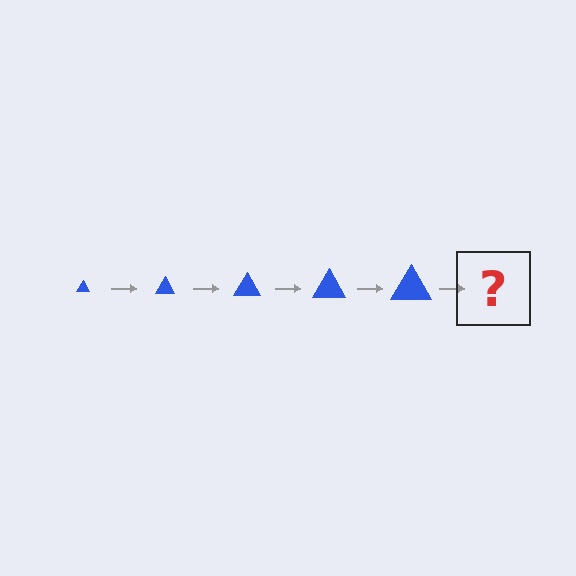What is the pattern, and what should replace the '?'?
The pattern is that the triangle gets progressively larger each step. The '?' should be a blue triangle, larger than the previous one.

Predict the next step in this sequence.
The next step is a blue triangle, larger than the previous one.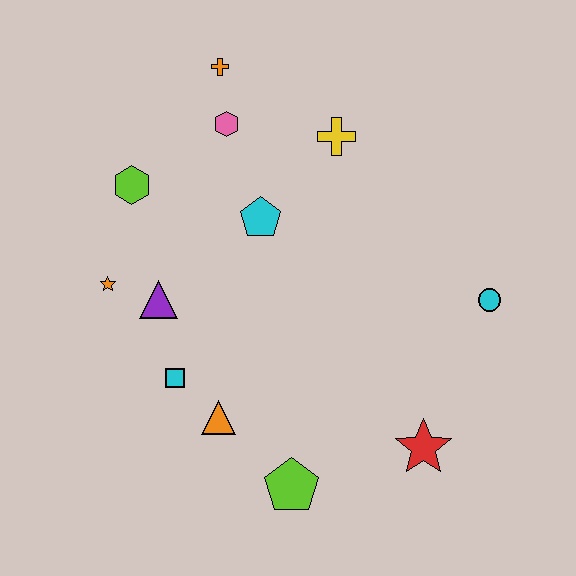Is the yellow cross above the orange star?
Yes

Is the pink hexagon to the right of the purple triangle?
Yes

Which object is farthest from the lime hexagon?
The red star is farthest from the lime hexagon.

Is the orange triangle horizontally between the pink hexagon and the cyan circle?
No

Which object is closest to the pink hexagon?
The orange cross is closest to the pink hexagon.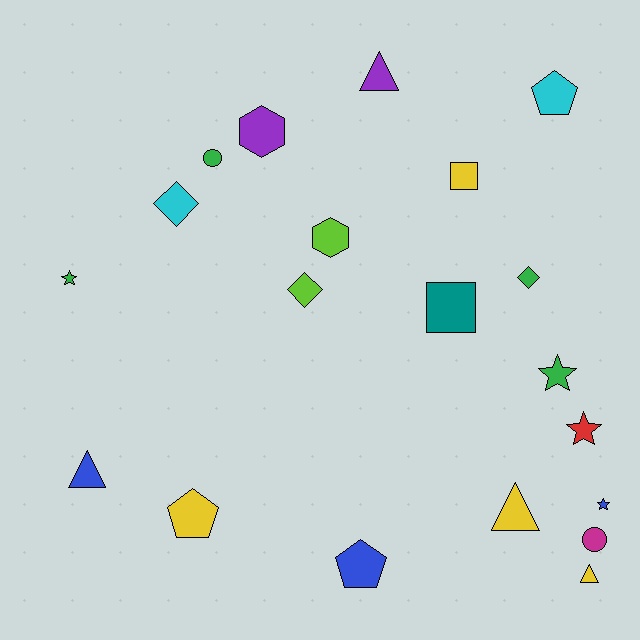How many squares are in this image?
There are 2 squares.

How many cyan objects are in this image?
There are 2 cyan objects.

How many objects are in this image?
There are 20 objects.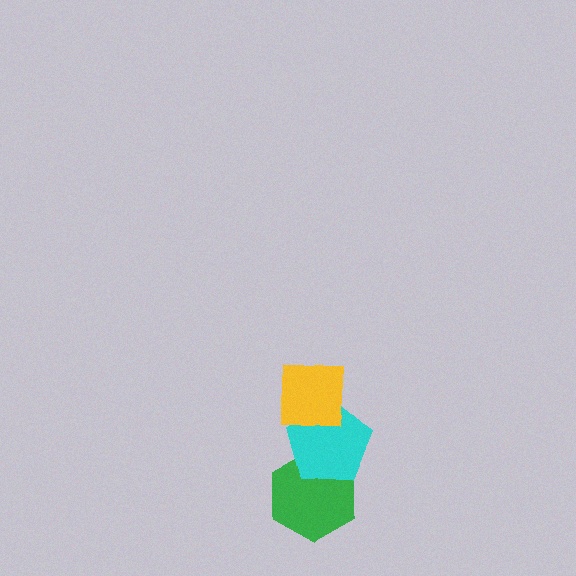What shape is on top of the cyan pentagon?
The yellow square is on top of the cyan pentagon.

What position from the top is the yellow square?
The yellow square is 1st from the top.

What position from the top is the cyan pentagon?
The cyan pentagon is 2nd from the top.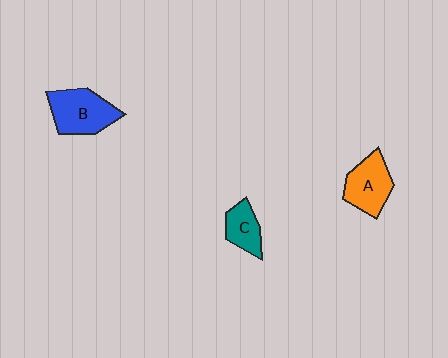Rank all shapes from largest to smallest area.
From largest to smallest: B (blue), A (orange), C (teal).